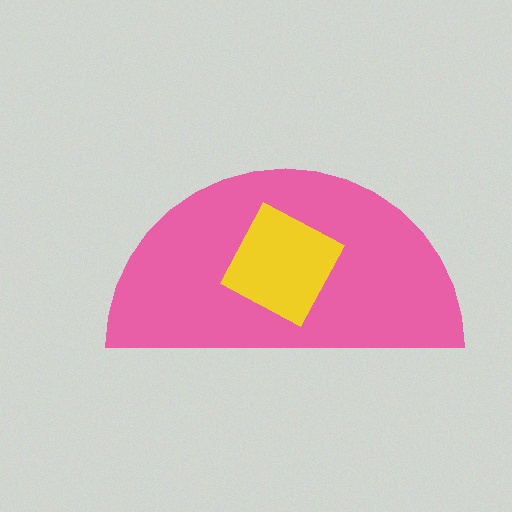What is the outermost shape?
The pink semicircle.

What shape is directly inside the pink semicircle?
The yellow square.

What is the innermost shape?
The yellow square.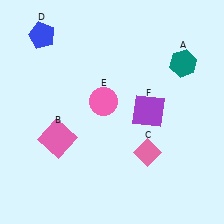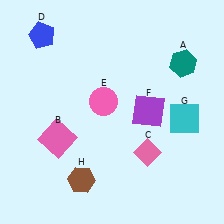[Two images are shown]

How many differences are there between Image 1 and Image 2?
There are 2 differences between the two images.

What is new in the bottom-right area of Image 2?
A cyan square (G) was added in the bottom-right area of Image 2.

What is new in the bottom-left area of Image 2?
A brown hexagon (H) was added in the bottom-left area of Image 2.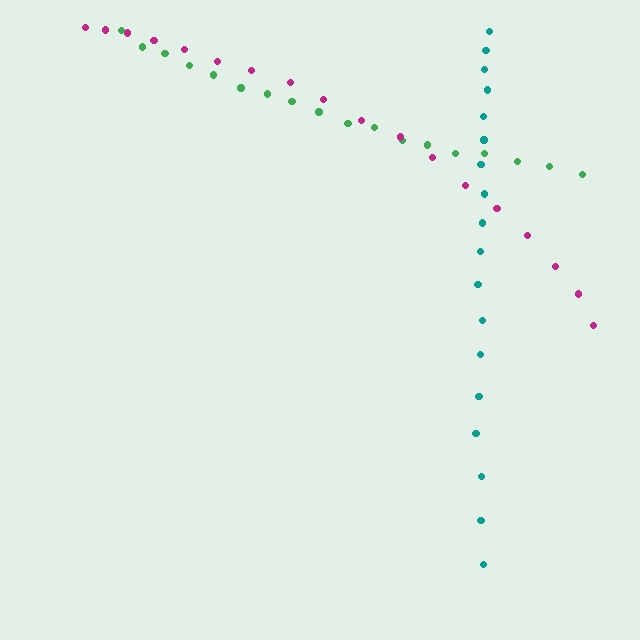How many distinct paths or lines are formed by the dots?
There are 3 distinct paths.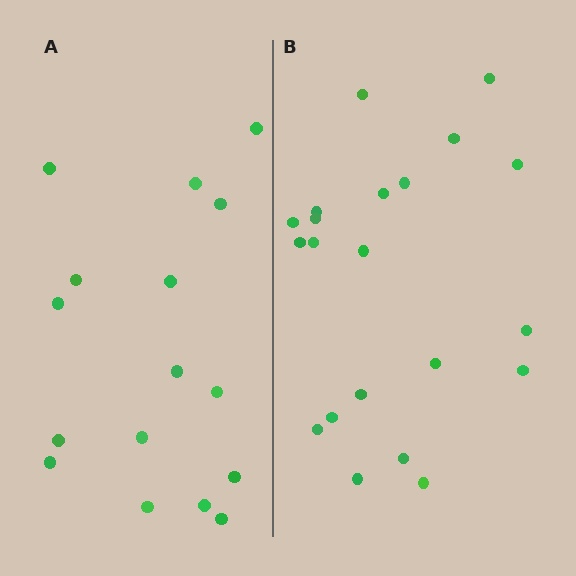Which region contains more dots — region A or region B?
Region B (the right region) has more dots.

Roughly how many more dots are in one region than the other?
Region B has about 5 more dots than region A.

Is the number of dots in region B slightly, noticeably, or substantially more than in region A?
Region B has noticeably more, but not dramatically so. The ratio is roughly 1.3 to 1.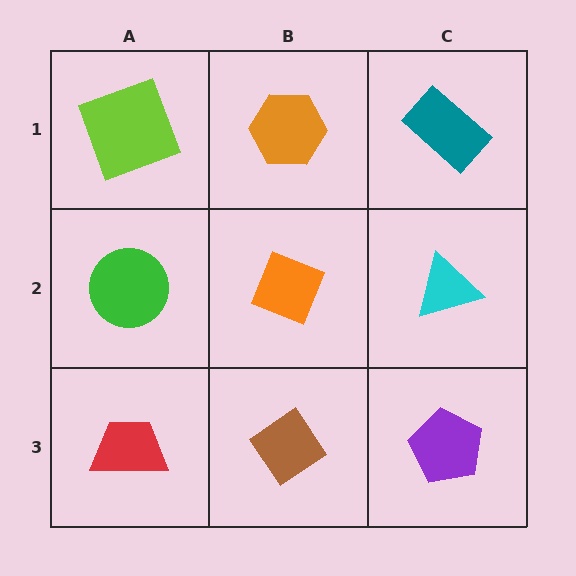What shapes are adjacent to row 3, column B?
An orange diamond (row 2, column B), a red trapezoid (row 3, column A), a purple pentagon (row 3, column C).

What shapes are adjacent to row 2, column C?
A teal rectangle (row 1, column C), a purple pentagon (row 3, column C), an orange diamond (row 2, column B).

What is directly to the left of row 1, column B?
A lime square.